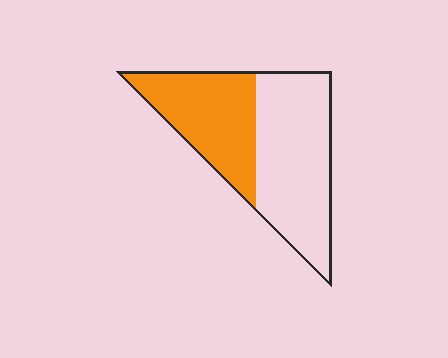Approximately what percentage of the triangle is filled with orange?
Approximately 40%.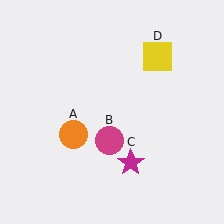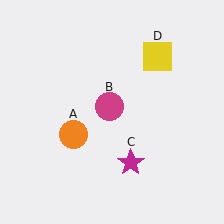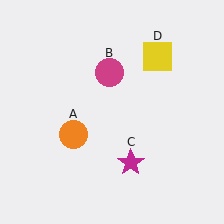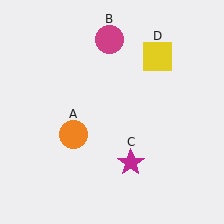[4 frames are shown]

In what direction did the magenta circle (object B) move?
The magenta circle (object B) moved up.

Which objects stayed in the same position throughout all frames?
Orange circle (object A) and magenta star (object C) and yellow square (object D) remained stationary.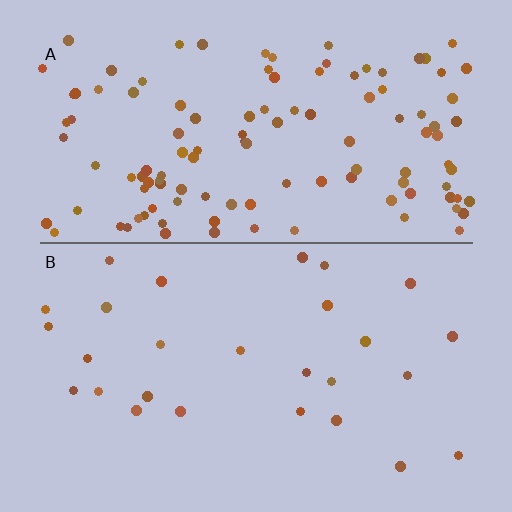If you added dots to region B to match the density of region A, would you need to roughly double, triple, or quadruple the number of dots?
Approximately quadruple.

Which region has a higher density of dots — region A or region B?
A (the top).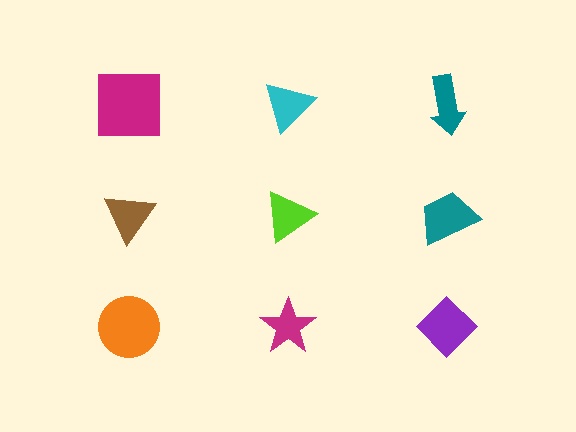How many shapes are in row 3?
3 shapes.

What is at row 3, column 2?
A magenta star.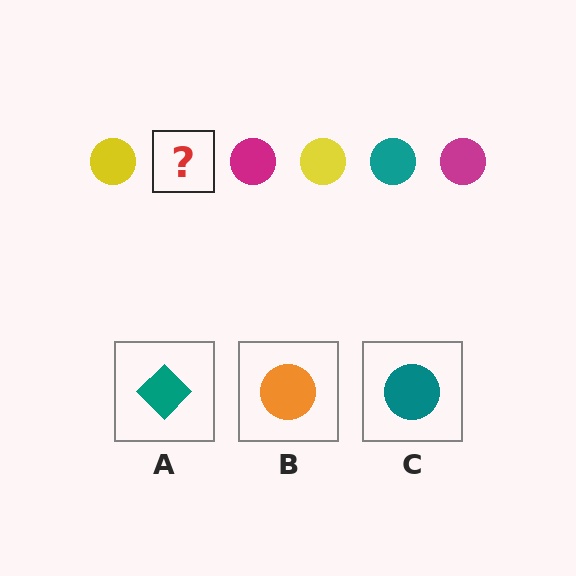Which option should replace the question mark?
Option C.